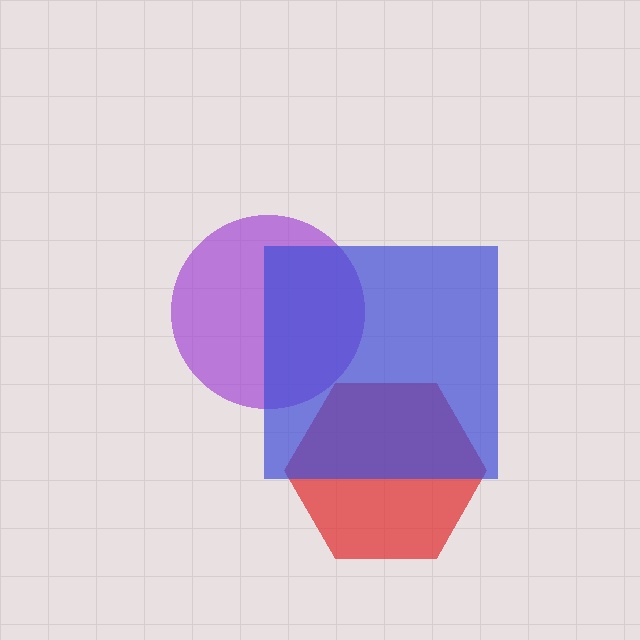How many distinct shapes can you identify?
There are 3 distinct shapes: a purple circle, a red hexagon, a blue square.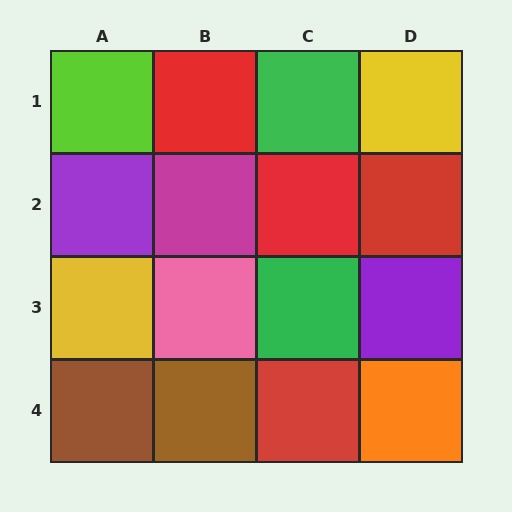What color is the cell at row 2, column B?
Magenta.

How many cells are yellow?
2 cells are yellow.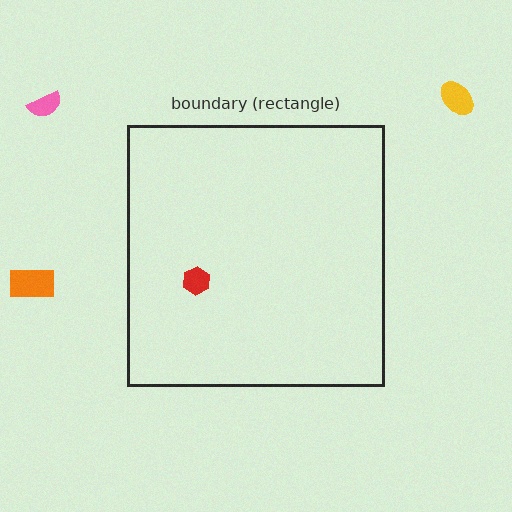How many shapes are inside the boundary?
1 inside, 3 outside.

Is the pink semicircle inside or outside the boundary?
Outside.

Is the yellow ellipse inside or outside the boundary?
Outside.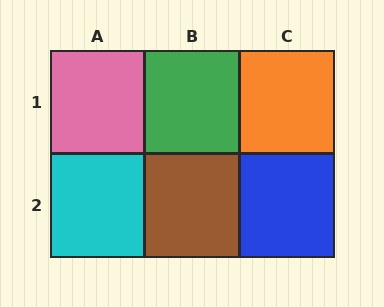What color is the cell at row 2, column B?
Brown.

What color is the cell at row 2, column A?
Cyan.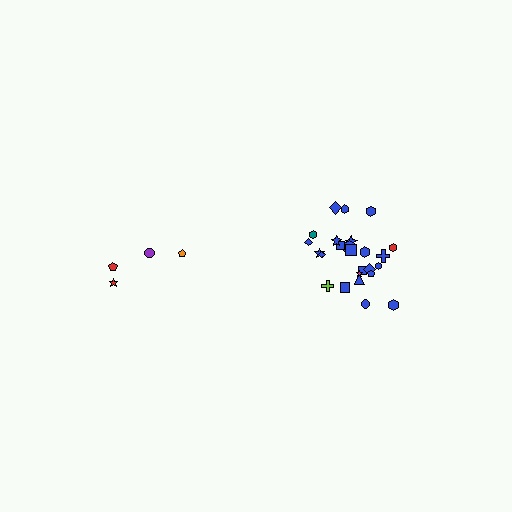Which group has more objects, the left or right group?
The right group.